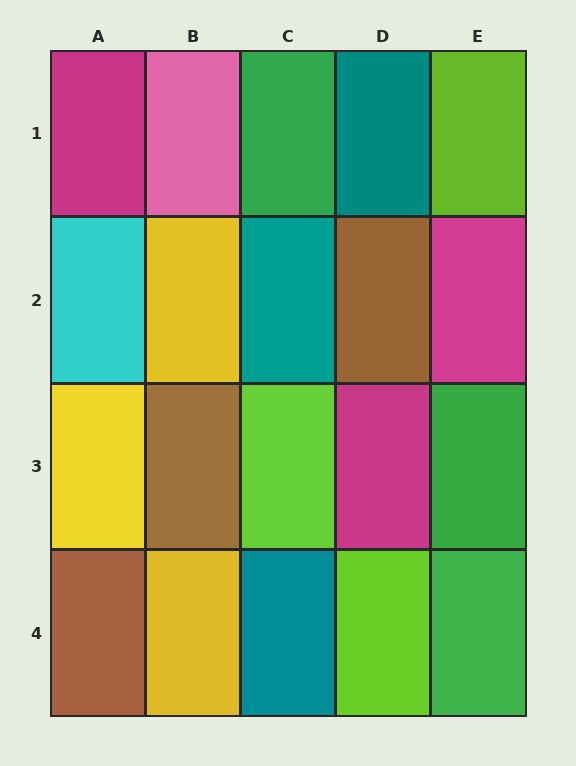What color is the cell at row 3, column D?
Magenta.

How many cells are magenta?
3 cells are magenta.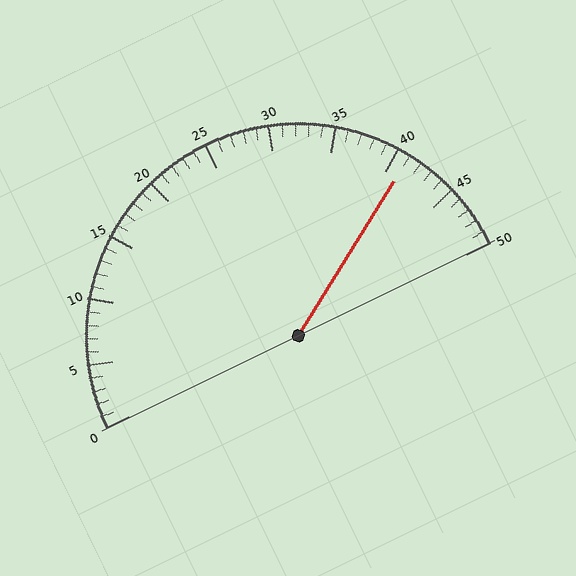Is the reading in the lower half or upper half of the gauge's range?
The reading is in the upper half of the range (0 to 50).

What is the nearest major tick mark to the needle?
The nearest major tick mark is 40.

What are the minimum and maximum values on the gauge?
The gauge ranges from 0 to 50.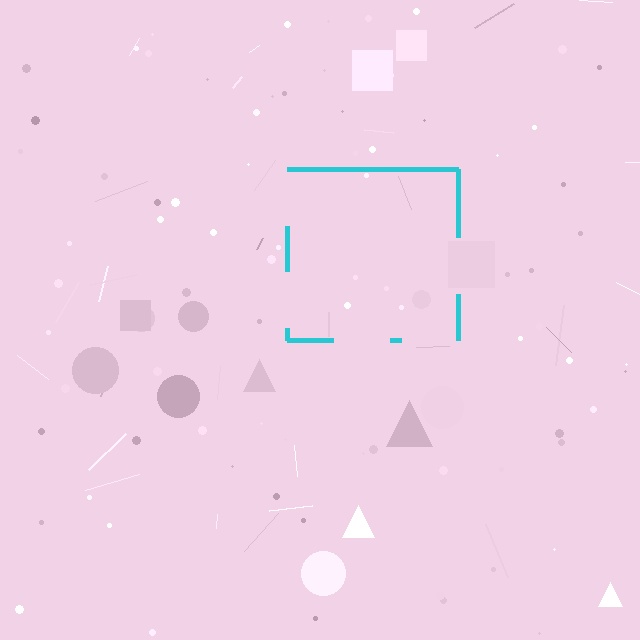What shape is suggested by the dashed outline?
The dashed outline suggests a square.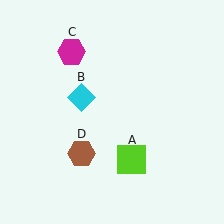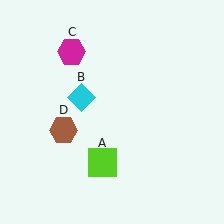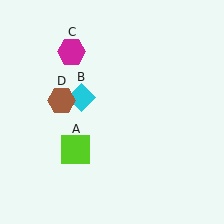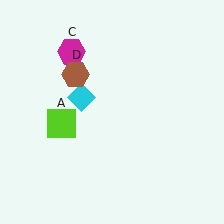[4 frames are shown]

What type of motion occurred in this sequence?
The lime square (object A), brown hexagon (object D) rotated clockwise around the center of the scene.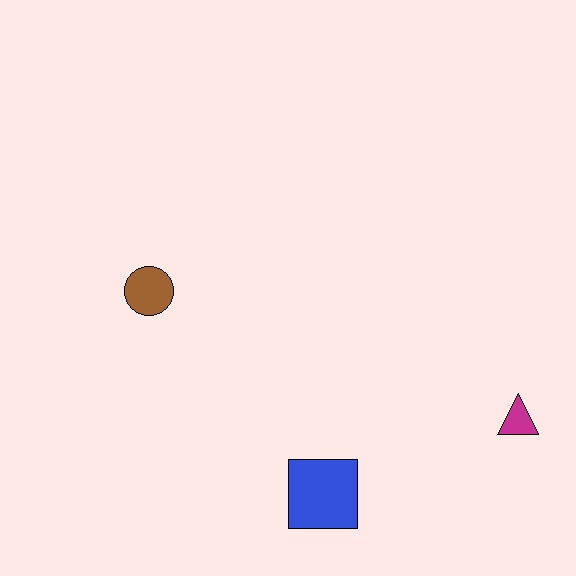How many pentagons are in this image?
There are no pentagons.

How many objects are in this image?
There are 3 objects.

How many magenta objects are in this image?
There is 1 magenta object.